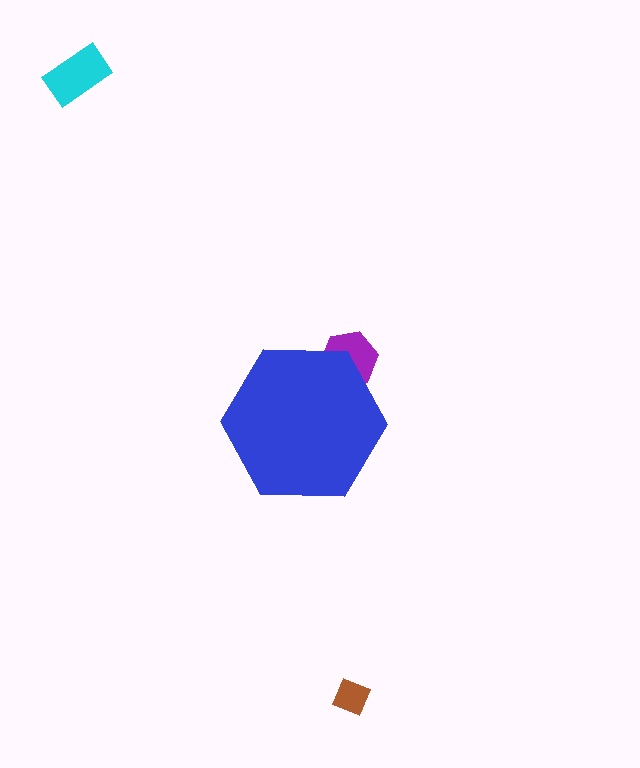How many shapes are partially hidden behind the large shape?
1 shape is partially hidden.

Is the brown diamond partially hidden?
No, the brown diamond is fully visible.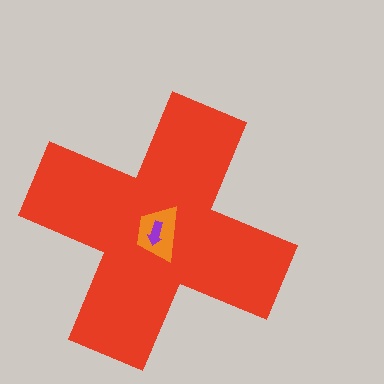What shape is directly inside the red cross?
The orange trapezoid.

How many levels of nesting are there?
3.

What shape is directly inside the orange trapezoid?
The purple arrow.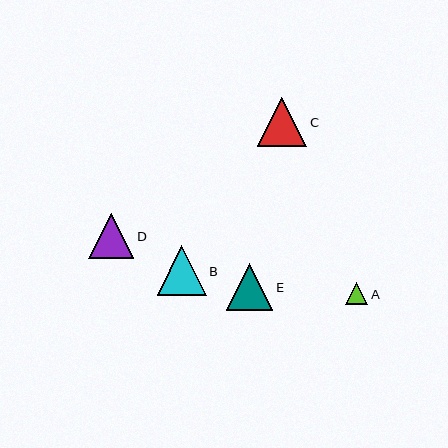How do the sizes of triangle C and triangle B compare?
Triangle C and triangle B are approximately the same size.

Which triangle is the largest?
Triangle C is the largest with a size of approximately 50 pixels.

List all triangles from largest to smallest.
From largest to smallest: C, B, E, D, A.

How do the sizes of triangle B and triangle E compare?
Triangle B and triangle E are approximately the same size.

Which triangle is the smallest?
Triangle A is the smallest with a size of approximately 23 pixels.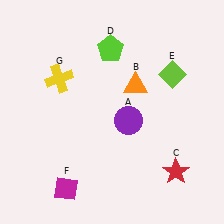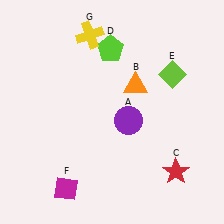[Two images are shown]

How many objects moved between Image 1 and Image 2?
1 object moved between the two images.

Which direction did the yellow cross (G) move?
The yellow cross (G) moved up.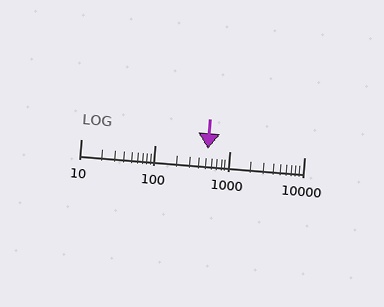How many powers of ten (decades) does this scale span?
The scale spans 3 decades, from 10 to 10000.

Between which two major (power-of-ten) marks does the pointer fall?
The pointer is between 100 and 1000.